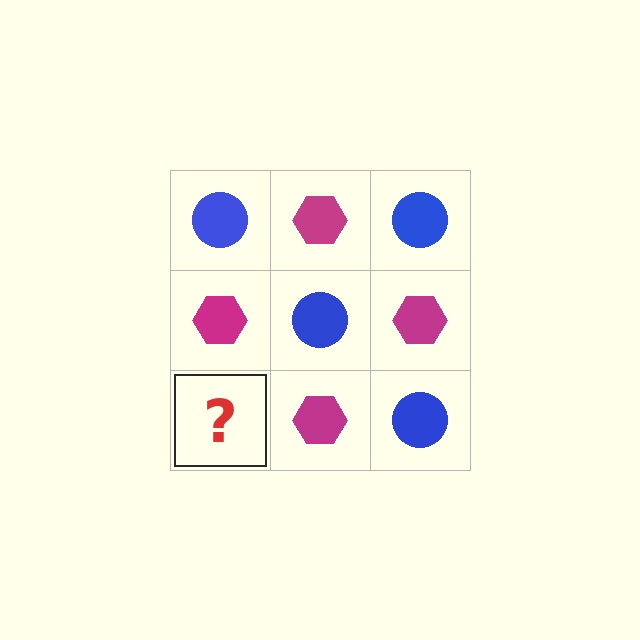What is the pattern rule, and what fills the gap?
The rule is that it alternates blue circle and magenta hexagon in a checkerboard pattern. The gap should be filled with a blue circle.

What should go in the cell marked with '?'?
The missing cell should contain a blue circle.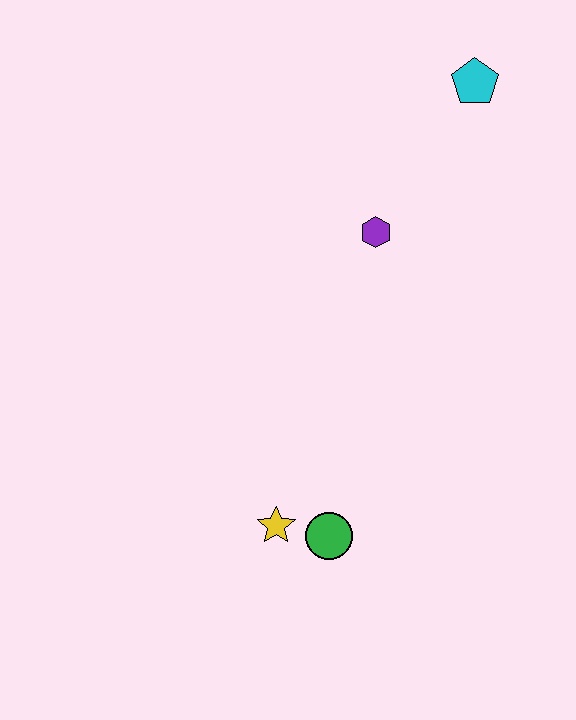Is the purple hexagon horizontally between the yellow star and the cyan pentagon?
Yes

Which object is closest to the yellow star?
The green circle is closest to the yellow star.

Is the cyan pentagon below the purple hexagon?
No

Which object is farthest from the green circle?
The cyan pentagon is farthest from the green circle.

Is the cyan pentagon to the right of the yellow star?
Yes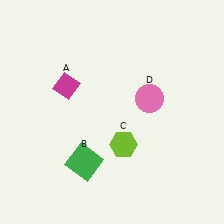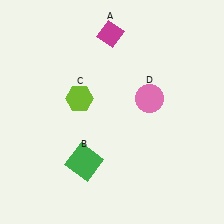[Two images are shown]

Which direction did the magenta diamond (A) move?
The magenta diamond (A) moved up.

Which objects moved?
The objects that moved are: the magenta diamond (A), the lime hexagon (C).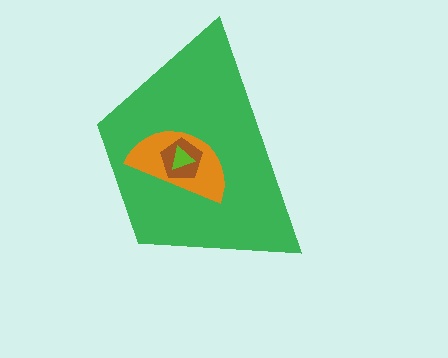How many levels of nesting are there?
4.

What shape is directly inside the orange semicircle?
The brown pentagon.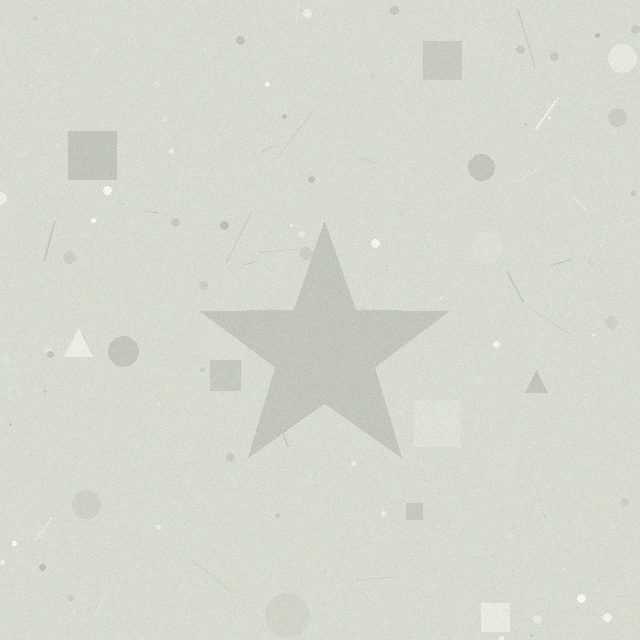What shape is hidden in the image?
A star is hidden in the image.